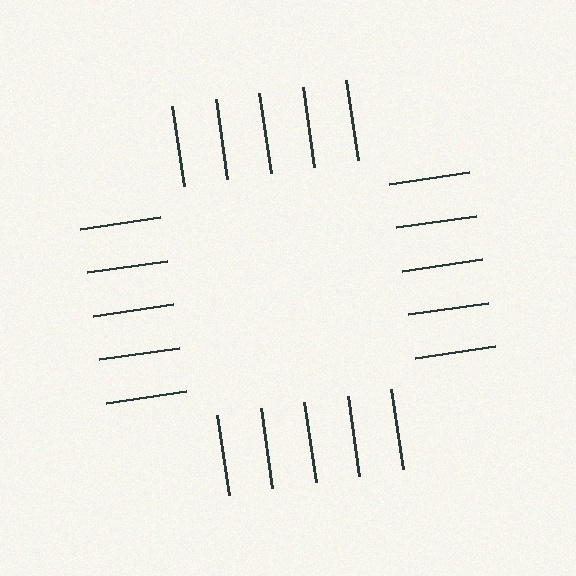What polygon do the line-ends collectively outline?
An illusory square — the line segments terminate on its edges but no continuous stroke is drawn.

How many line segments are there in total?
20 — 5 along each of the 4 edges.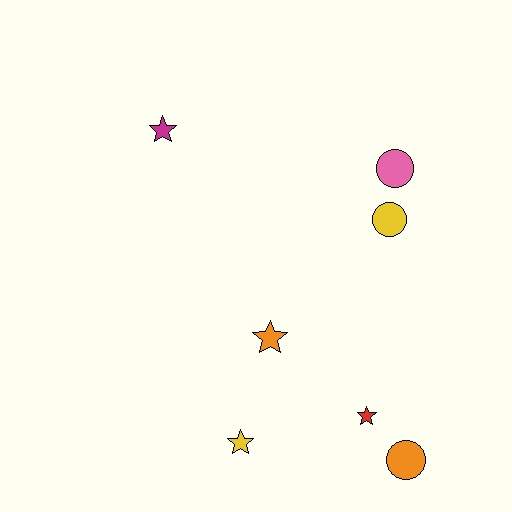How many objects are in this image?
There are 7 objects.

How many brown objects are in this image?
There are no brown objects.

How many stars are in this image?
There are 4 stars.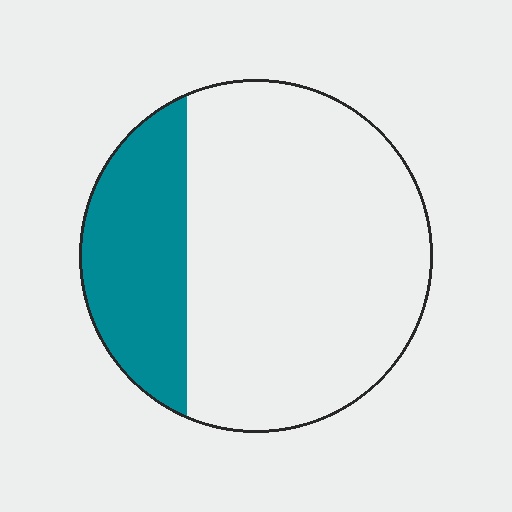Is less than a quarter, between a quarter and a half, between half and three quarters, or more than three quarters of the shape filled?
Between a quarter and a half.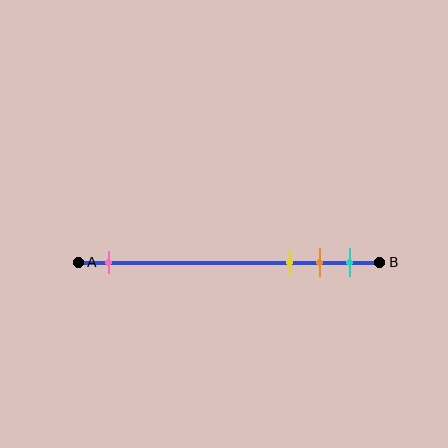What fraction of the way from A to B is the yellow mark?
The yellow mark is approximately 70% (0.7) of the way from A to B.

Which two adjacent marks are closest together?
The orange and cyan marks are the closest adjacent pair.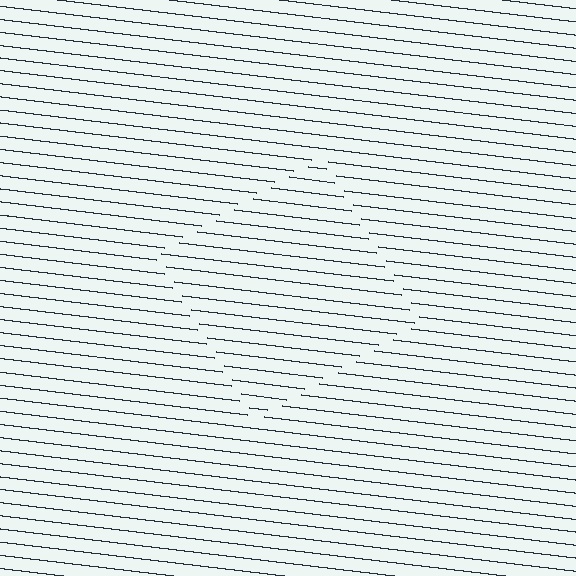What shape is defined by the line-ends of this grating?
An illusory square. The interior of the shape contains the same grating, shifted by half a period — the contour is defined by the phase discontinuity where line-ends from the inner and outer gratings abut.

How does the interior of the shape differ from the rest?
The interior of the shape contains the same grating, shifted by half a period — the contour is defined by the phase discontinuity where line-ends from the inner and outer gratings abut.